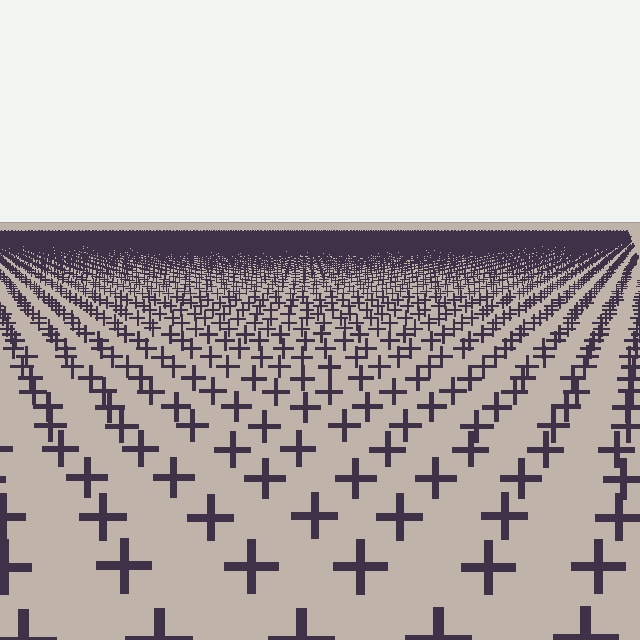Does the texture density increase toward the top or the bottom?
Density increases toward the top.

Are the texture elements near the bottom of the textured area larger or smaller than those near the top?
Larger. Near the bottom, elements are closer to the viewer and appear at a bigger on-screen size.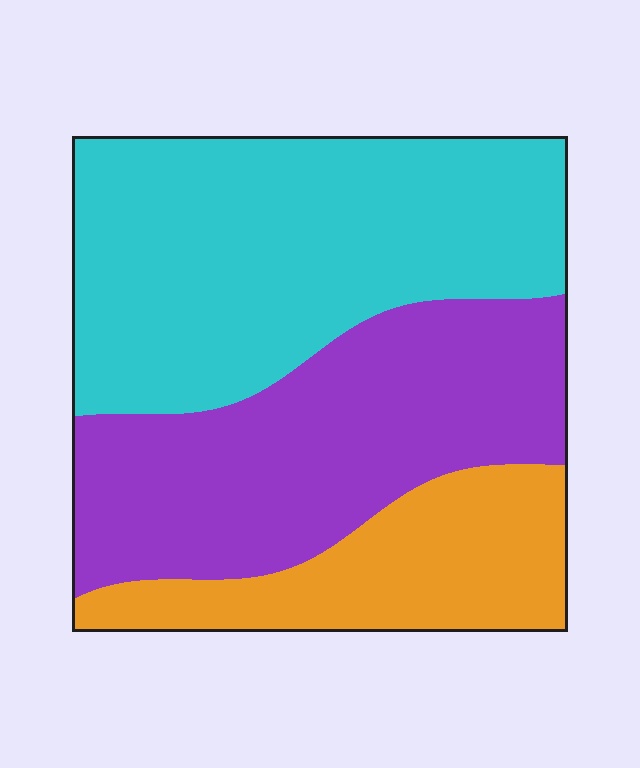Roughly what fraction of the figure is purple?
Purple takes up about three eighths (3/8) of the figure.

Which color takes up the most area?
Cyan, at roughly 45%.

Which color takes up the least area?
Orange, at roughly 20%.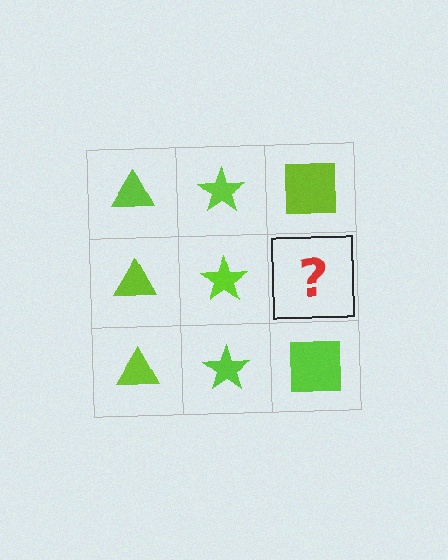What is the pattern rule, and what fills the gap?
The rule is that each column has a consistent shape. The gap should be filled with a lime square.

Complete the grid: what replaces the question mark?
The question mark should be replaced with a lime square.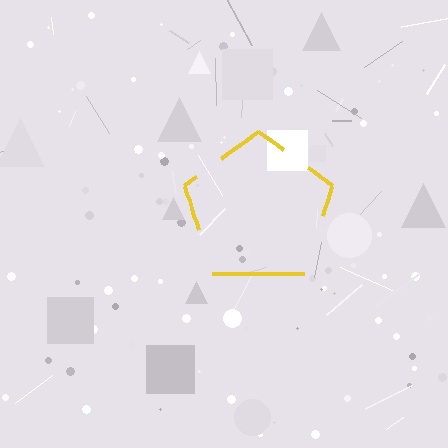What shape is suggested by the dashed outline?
The dashed outline suggests a pentagon.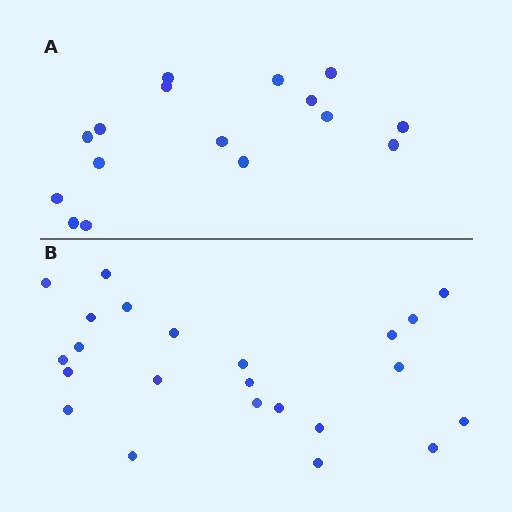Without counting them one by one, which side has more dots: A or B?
Region B (the bottom region) has more dots.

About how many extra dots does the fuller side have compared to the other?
Region B has roughly 8 or so more dots than region A.